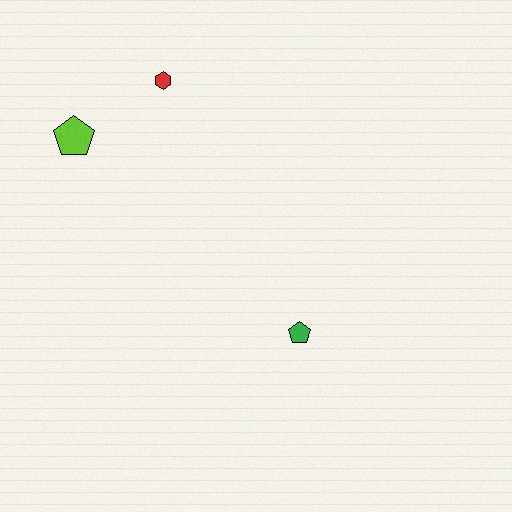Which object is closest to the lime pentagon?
The red hexagon is closest to the lime pentagon.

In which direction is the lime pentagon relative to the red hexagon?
The lime pentagon is to the left of the red hexagon.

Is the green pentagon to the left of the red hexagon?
No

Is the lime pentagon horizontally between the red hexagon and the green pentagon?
No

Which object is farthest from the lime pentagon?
The green pentagon is farthest from the lime pentagon.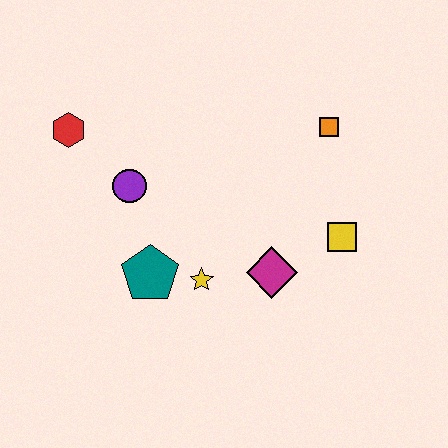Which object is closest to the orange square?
The yellow square is closest to the orange square.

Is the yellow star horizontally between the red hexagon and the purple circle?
No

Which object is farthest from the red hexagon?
The yellow square is farthest from the red hexagon.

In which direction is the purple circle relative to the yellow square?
The purple circle is to the left of the yellow square.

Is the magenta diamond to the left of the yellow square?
Yes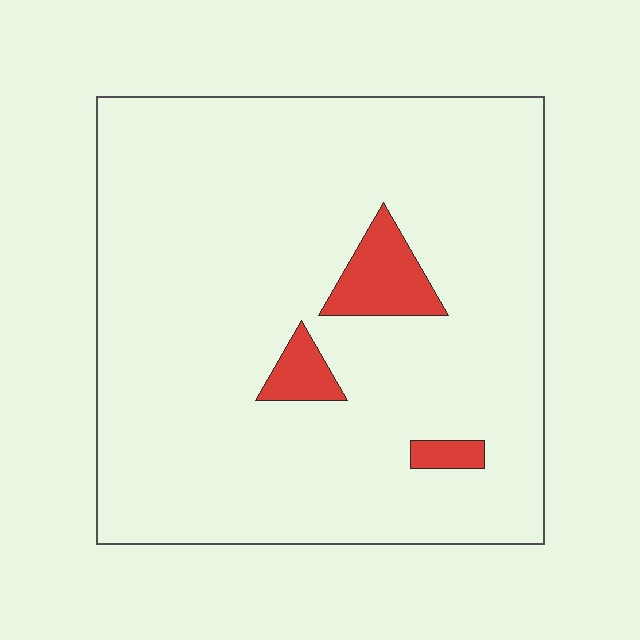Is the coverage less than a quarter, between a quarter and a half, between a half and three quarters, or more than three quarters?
Less than a quarter.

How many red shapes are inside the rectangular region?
3.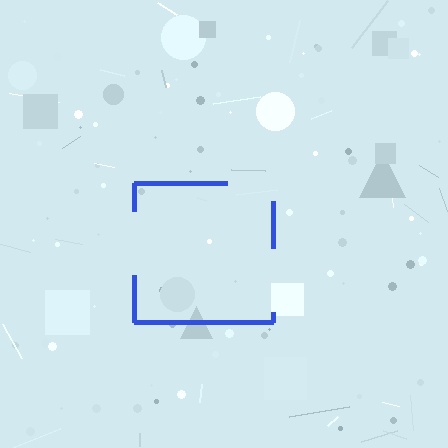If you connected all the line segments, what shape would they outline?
They would outline a square.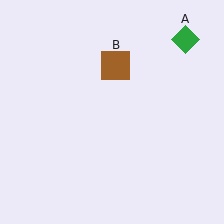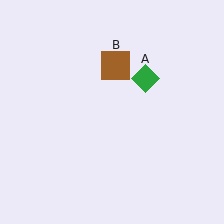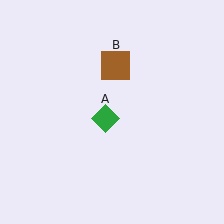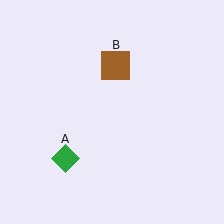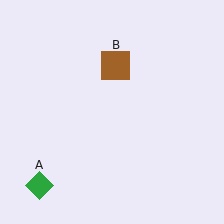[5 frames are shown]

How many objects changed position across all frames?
1 object changed position: green diamond (object A).